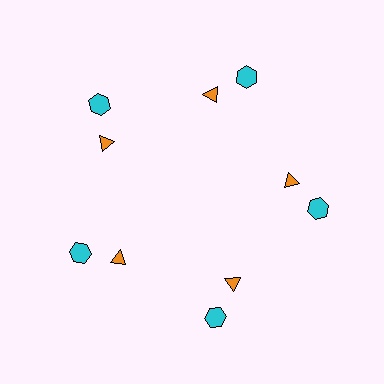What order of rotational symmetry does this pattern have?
This pattern has 5-fold rotational symmetry.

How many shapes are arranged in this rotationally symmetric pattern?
There are 10 shapes, arranged in 5 groups of 2.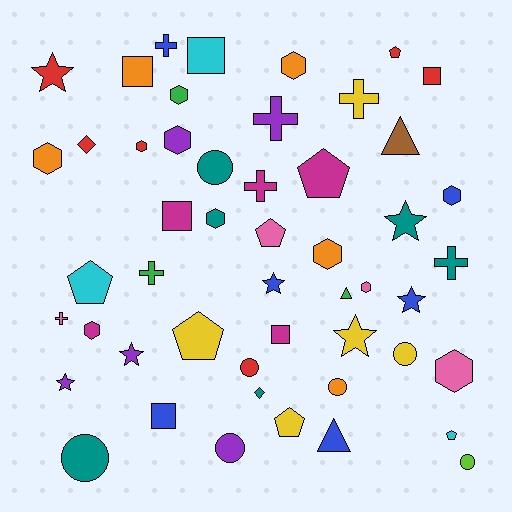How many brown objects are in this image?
There is 1 brown object.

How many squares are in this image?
There are 6 squares.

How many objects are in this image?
There are 50 objects.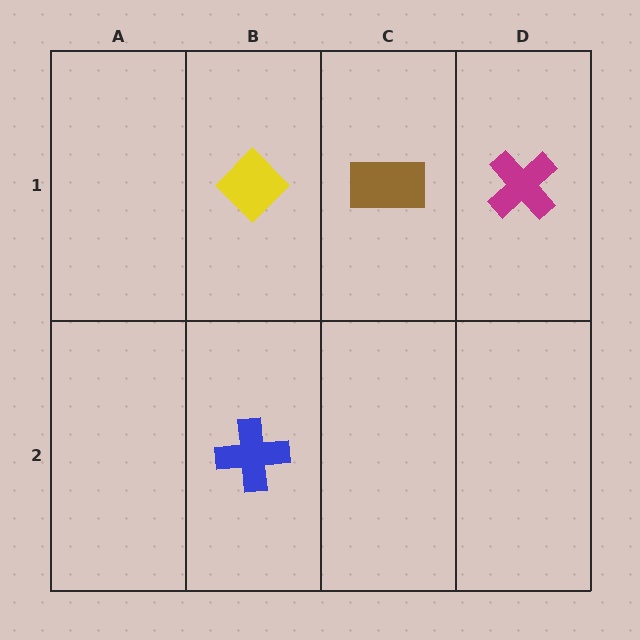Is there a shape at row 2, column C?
No, that cell is empty.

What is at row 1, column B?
A yellow diamond.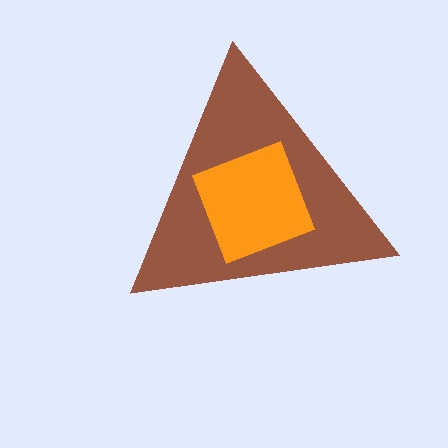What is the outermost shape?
The brown triangle.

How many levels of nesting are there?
2.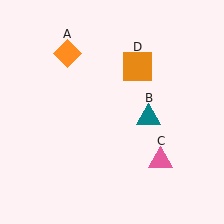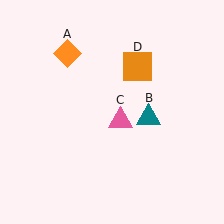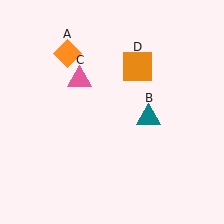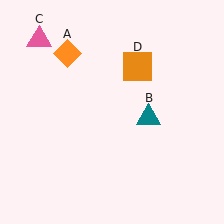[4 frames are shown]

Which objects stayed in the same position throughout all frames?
Orange diamond (object A) and teal triangle (object B) and orange square (object D) remained stationary.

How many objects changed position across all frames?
1 object changed position: pink triangle (object C).